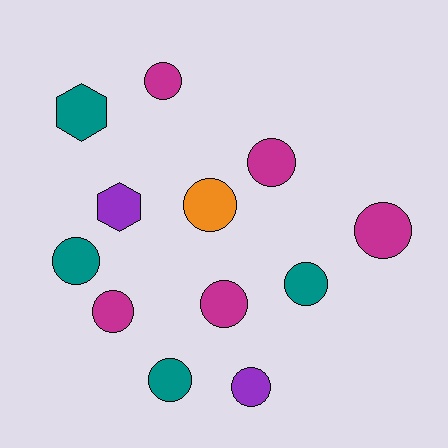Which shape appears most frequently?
Circle, with 10 objects.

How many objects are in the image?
There are 12 objects.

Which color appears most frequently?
Magenta, with 5 objects.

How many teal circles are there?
There are 3 teal circles.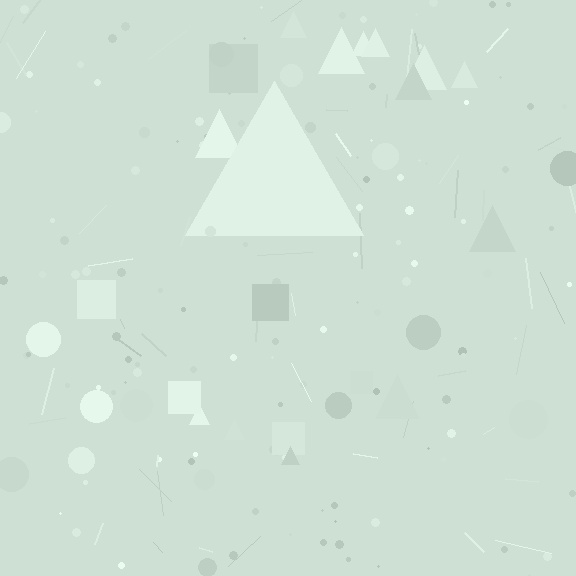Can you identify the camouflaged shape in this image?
The camouflaged shape is a triangle.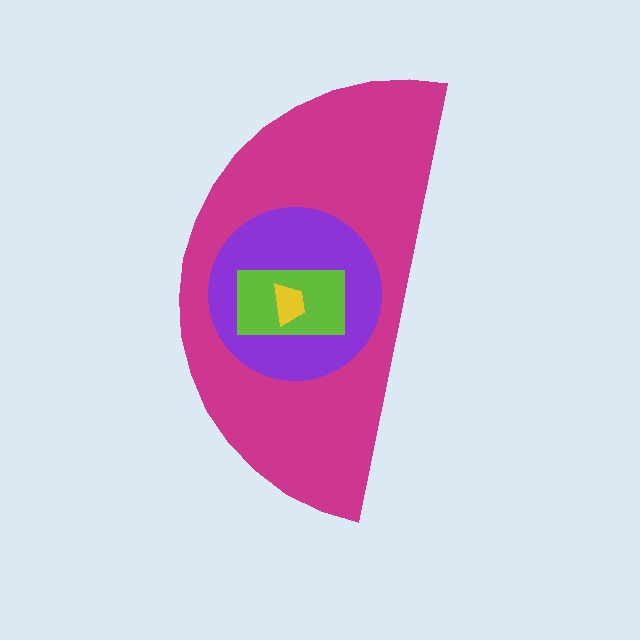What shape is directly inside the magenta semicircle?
The purple circle.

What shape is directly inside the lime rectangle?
The yellow trapezoid.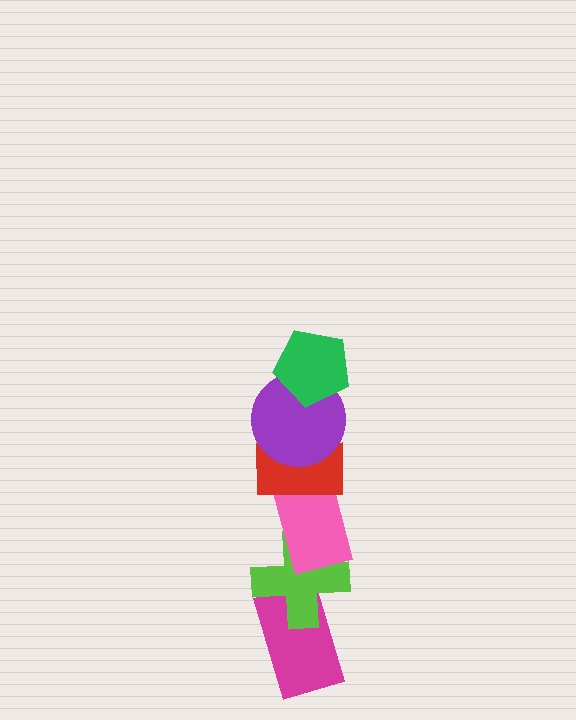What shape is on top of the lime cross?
The pink rectangle is on top of the lime cross.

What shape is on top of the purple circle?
The green pentagon is on top of the purple circle.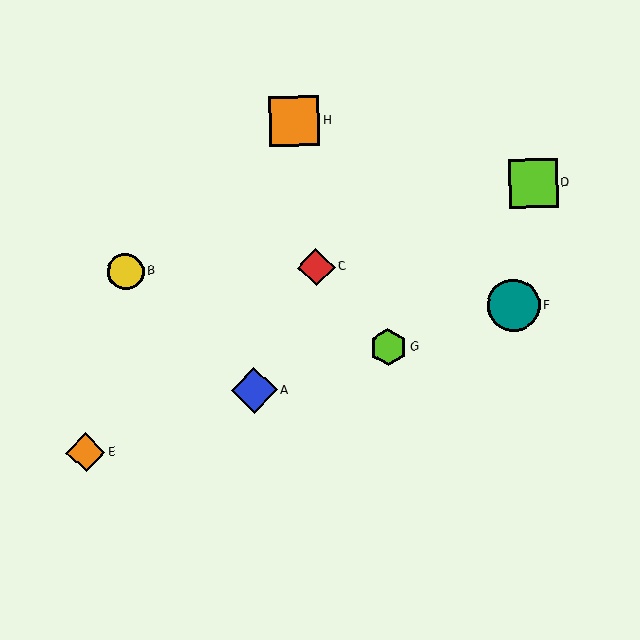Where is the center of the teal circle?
The center of the teal circle is at (514, 305).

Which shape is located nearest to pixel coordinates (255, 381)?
The blue diamond (labeled A) at (254, 391) is nearest to that location.